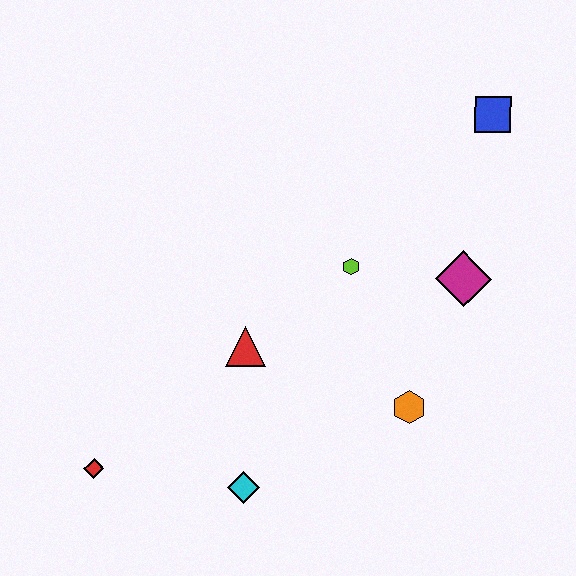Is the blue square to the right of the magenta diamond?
Yes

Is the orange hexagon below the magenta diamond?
Yes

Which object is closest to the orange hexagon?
The magenta diamond is closest to the orange hexagon.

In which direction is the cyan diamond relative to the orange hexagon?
The cyan diamond is to the left of the orange hexagon.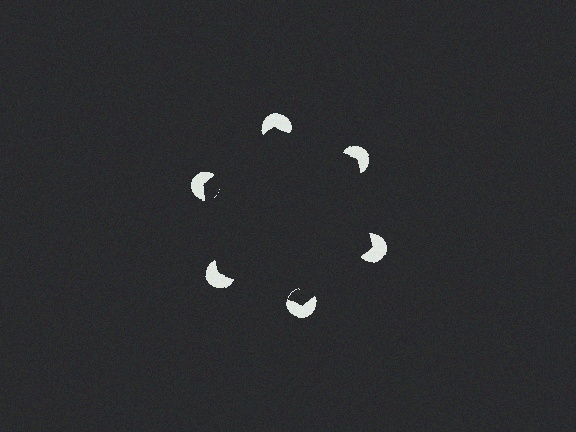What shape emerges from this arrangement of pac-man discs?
An illusory hexagon — its edges are inferred from the aligned wedge cuts in the pac-man discs, not physically drawn.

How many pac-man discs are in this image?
There are 6 — one at each vertex of the illusory hexagon.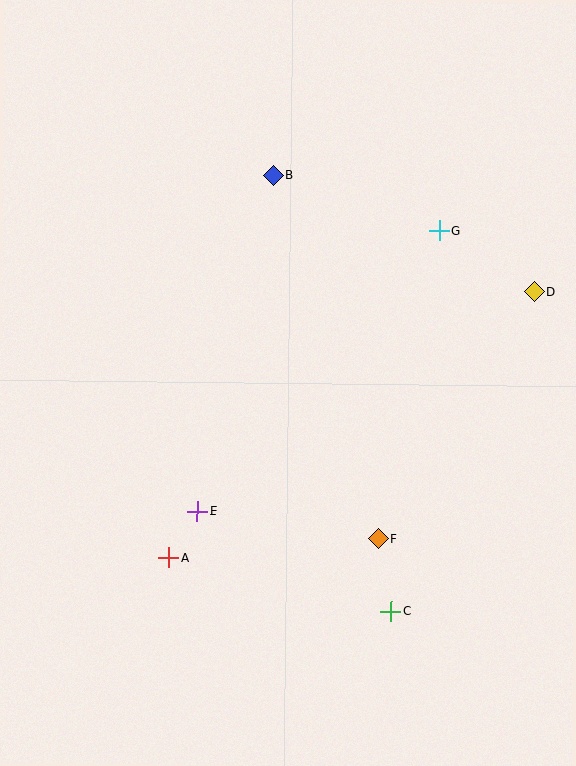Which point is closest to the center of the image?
Point E at (197, 511) is closest to the center.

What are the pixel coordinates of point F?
Point F is at (379, 539).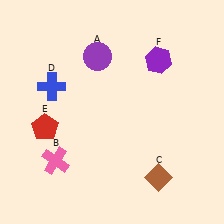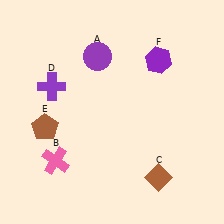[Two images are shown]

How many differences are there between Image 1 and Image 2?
There are 2 differences between the two images.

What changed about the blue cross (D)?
In Image 1, D is blue. In Image 2, it changed to purple.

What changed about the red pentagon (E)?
In Image 1, E is red. In Image 2, it changed to brown.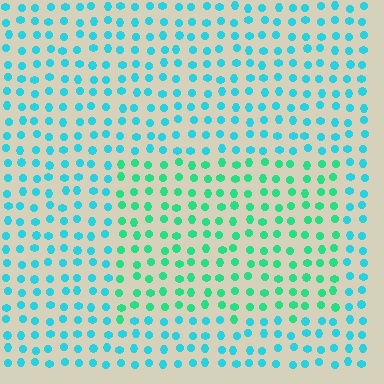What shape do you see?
I see a rectangle.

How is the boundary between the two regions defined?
The boundary is defined purely by a slight shift in hue (about 34 degrees). Spacing, size, and orientation are identical on both sides.